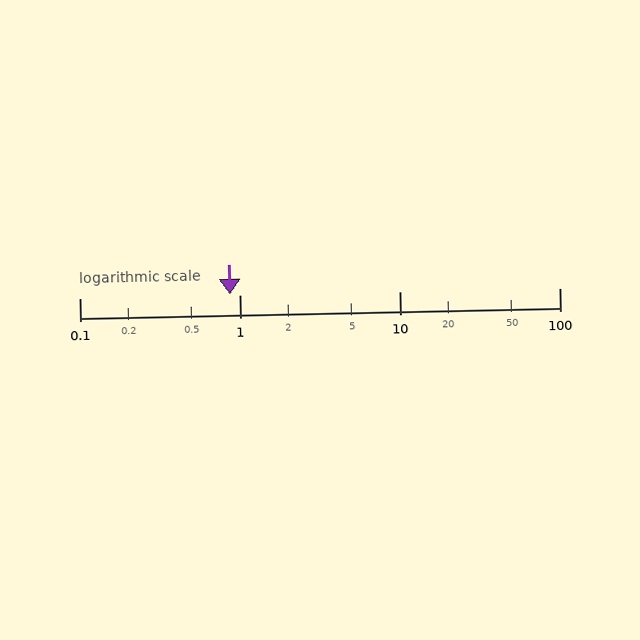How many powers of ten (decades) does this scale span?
The scale spans 3 decades, from 0.1 to 100.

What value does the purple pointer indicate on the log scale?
The pointer indicates approximately 0.87.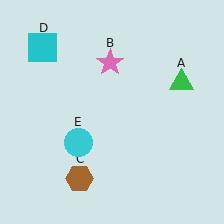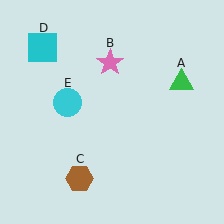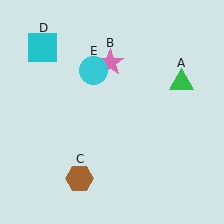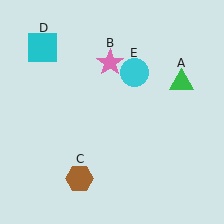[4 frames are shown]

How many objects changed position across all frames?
1 object changed position: cyan circle (object E).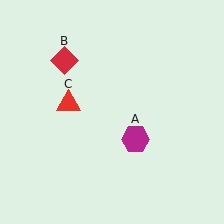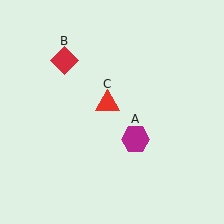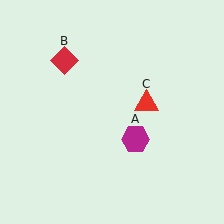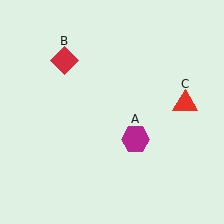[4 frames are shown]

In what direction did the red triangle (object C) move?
The red triangle (object C) moved right.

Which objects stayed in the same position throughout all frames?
Magenta hexagon (object A) and red diamond (object B) remained stationary.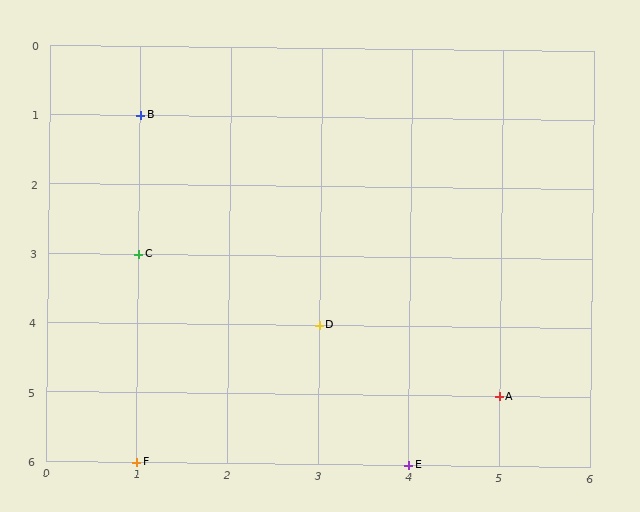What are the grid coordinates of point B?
Point B is at grid coordinates (1, 1).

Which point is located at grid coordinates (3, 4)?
Point D is at (3, 4).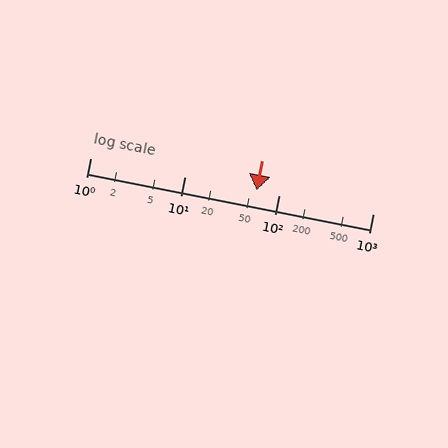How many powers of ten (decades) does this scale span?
The scale spans 3 decades, from 1 to 1000.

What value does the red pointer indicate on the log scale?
The pointer indicates approximately 58.